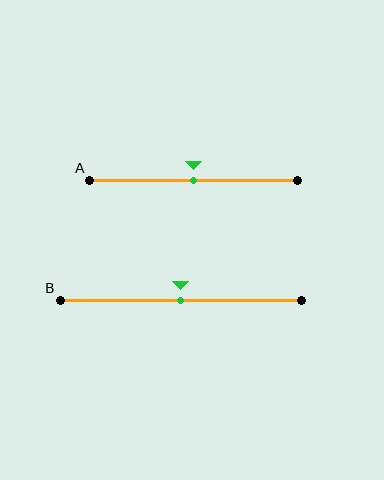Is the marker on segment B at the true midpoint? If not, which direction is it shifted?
Yes, the marker on segment B is at the true midpoint.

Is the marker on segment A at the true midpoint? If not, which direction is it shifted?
Yes, the marker on segment A is at the true midpoint.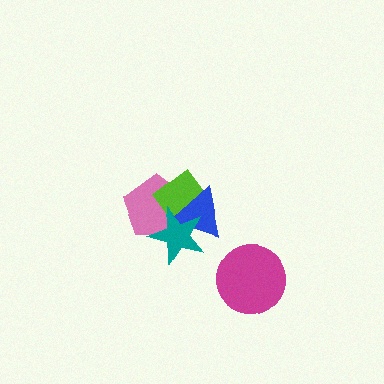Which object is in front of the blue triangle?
The teal star is in front of the blue triangle.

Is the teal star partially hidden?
No, no other shape covers it.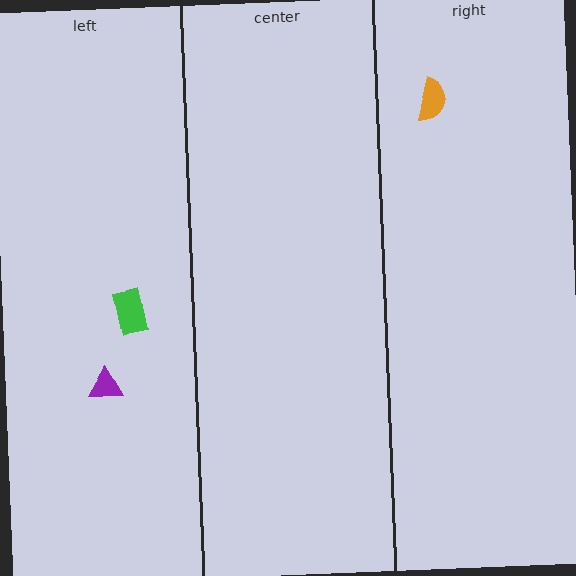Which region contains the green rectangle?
The left region.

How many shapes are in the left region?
2.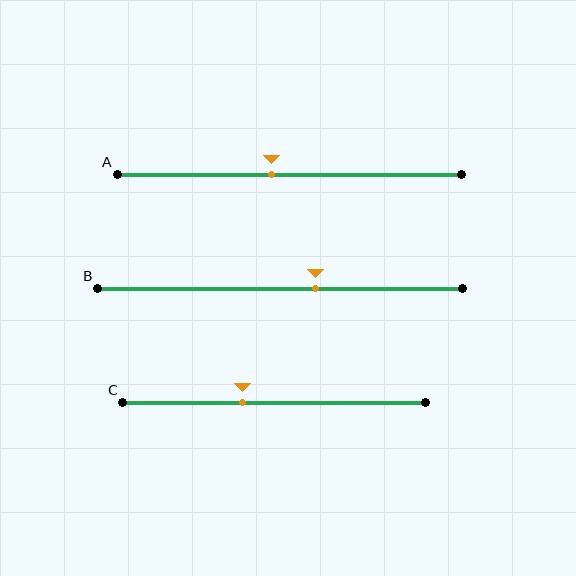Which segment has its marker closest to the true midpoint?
Segment A has its marker closest to the true midpoint.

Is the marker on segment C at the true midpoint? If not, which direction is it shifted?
No, the marker on segment C is shifted to the left by about 10% of the segment length.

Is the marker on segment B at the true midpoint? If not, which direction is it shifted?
No, the marker on segment B is shifted to the right by about 10% of the segment length.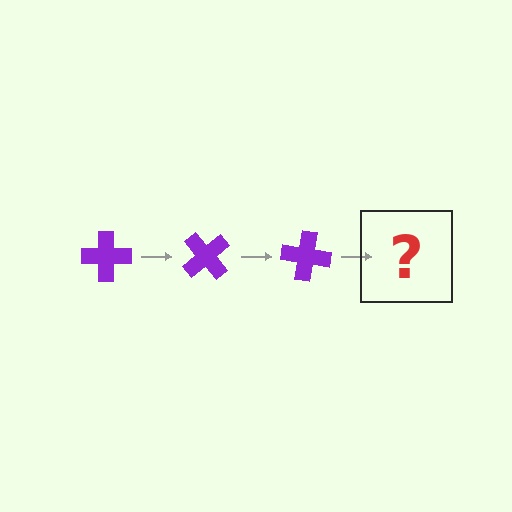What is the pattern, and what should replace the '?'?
The pattern is that the cross rotates 50 degrees each step. The '?' should be a purple cross rotated 150 degrees.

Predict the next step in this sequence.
The next step is a purple cross rotated 150 degrees.